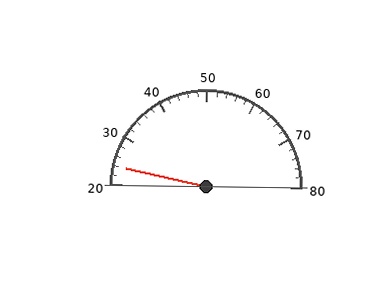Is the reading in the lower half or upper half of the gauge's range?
The reading is in the lower half of the range (20 to 80).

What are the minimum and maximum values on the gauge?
The gauge ranges from 20 to 80.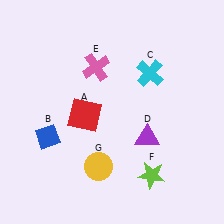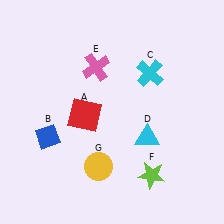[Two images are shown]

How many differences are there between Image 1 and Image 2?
There is 1 difference between the two images.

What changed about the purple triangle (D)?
In Image 1, D is purple. In Image 2, it changed to cyan.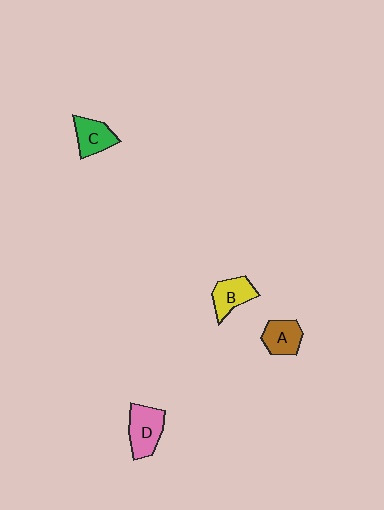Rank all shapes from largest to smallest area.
From largest to smallest: D (pink), B (yellow), C (green), A (brown).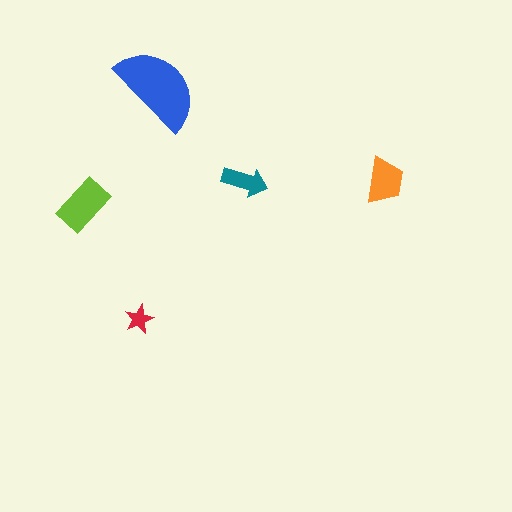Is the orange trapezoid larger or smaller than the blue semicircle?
Smaller.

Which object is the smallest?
The red star.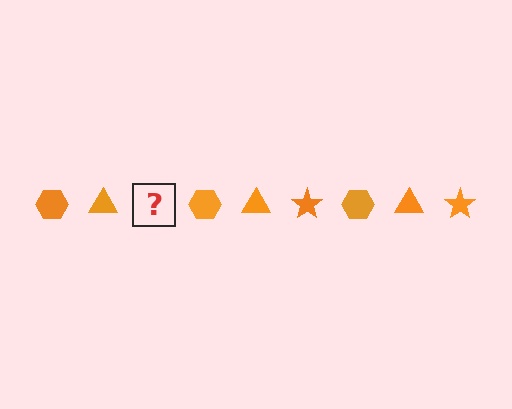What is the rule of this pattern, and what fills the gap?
The rule is that the pattern cycles through hexagon, triangle, star shapes in orange. The gap should be filled with an orange star.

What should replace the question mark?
The question mark should be replaced with an orange star.